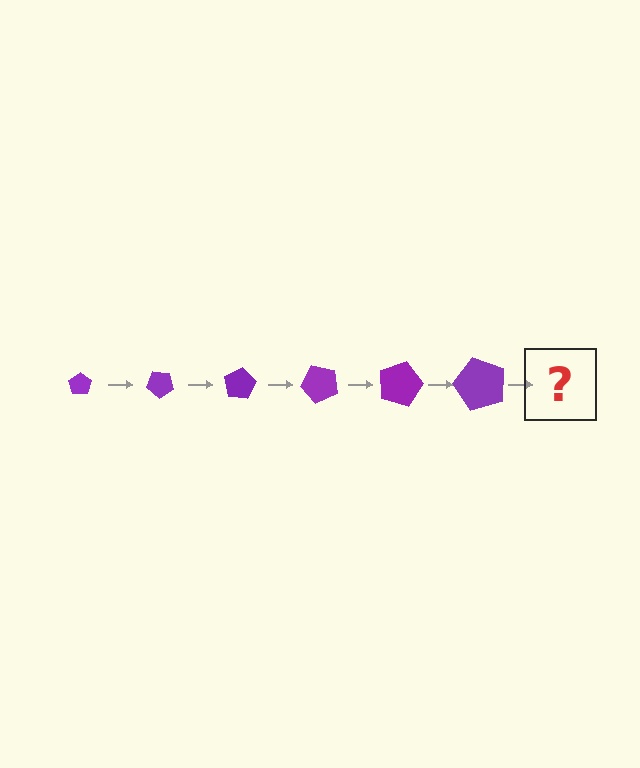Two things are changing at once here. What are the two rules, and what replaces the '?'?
The two rules are that the pentagon grows larger each step and it rotates 40 degrees each step. The '?' should be a pentagon, larger than the previous one and rotated 240 degrees from the start.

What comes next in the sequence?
The next element should be a pentagon, larger than the previous one and rotated 240 degrees from the start.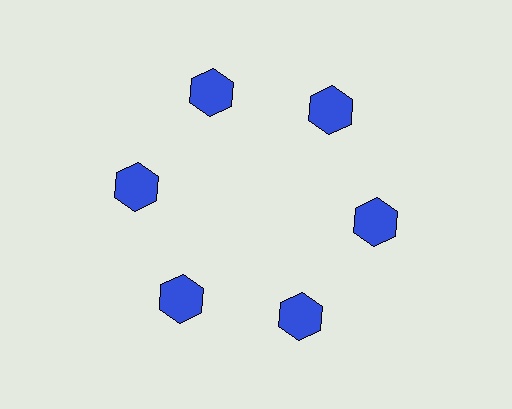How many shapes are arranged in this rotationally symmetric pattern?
There are 6 shapes, arranged in 6 groups of 1.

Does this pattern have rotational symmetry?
Yes, this pattern has 6-fold rotational symmetry. It looks the same after rotating 60 degrees around the center.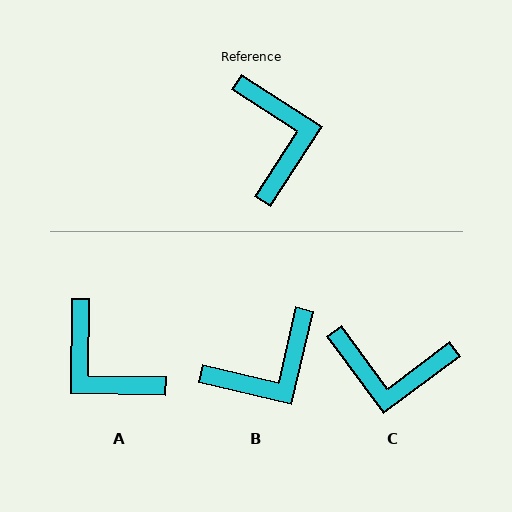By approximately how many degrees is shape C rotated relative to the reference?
Approximately 111 degrees clockwise.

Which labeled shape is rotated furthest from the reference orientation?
A, about 148 degrees away.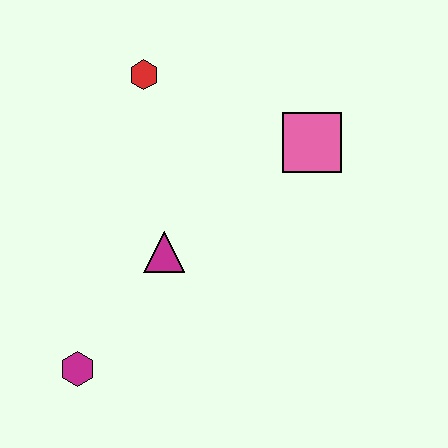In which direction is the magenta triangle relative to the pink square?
The magenta triangle is to the left of the pink square.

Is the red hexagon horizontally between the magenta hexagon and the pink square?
Yes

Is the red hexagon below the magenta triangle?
No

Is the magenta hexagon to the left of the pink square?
Yes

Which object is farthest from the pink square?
The magenta hexagon is farthest from the pink square.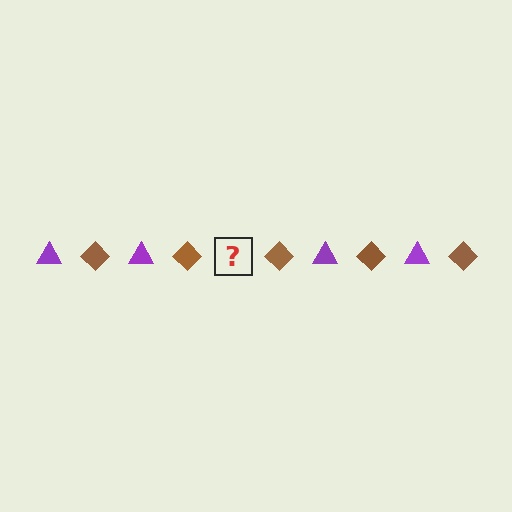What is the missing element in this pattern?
The missing element is a purple triangle.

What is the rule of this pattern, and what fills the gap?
The rule is that the pattern alternates between purple triangle and brown diamond. The gap should be filled with a purple triangle.